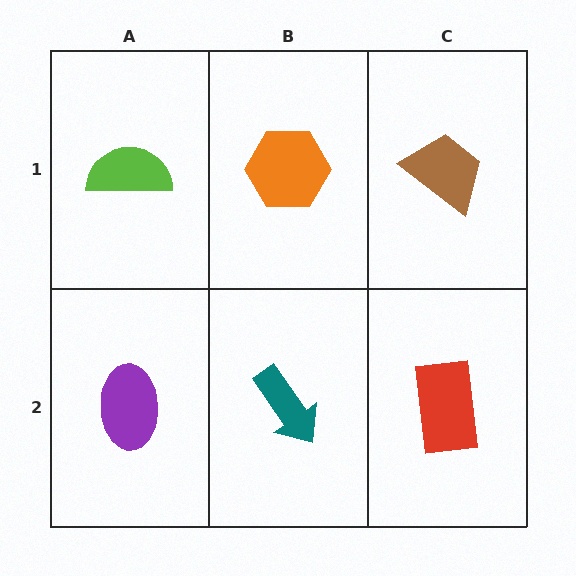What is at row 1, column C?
A brown trapezoid.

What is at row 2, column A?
A purple ellipse.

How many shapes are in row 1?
3 shapes.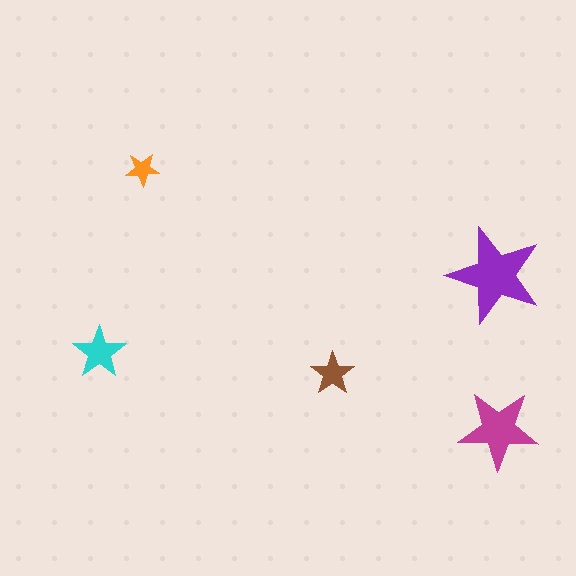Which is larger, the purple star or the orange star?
The purple one.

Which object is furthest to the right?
The magenta star is rightmost.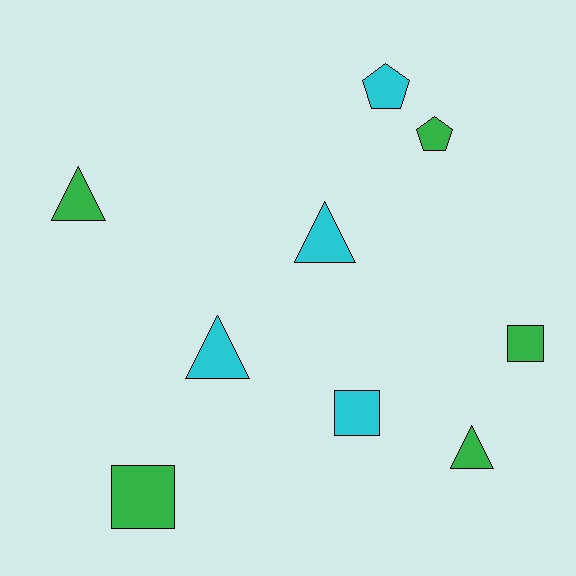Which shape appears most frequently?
Triangle, with 4 objects.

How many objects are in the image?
There are 9 objects.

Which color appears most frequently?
Green, with 5 objects.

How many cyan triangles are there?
There are 2 cyan triangles.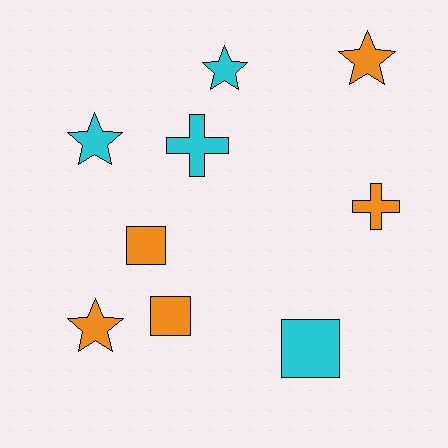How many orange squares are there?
There are 2 orange squares.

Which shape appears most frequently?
Star, with 4 objects.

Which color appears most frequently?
Orange, with 5 objects.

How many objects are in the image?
There are 9 objects.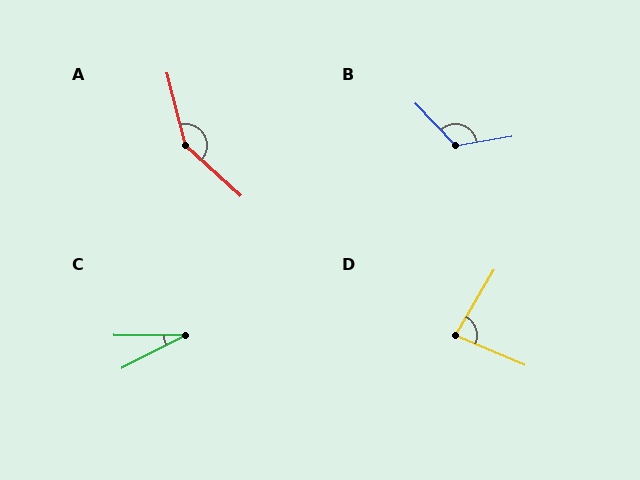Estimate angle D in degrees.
Approximately 83 degrees.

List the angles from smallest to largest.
C (27°), D (83°), B (124°), A (146°).